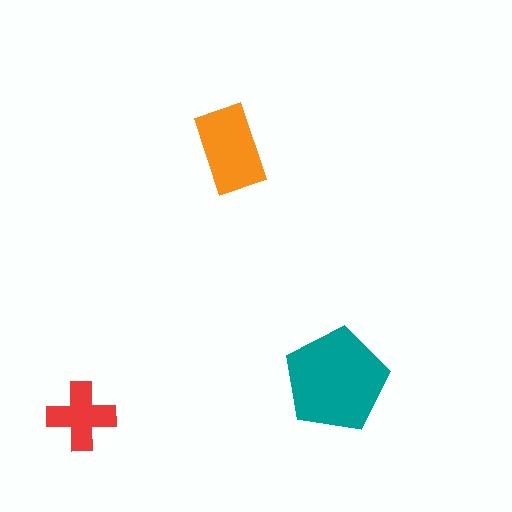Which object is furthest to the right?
The teal pentagon is rightmost.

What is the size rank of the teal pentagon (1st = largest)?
1st.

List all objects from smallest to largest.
The red cross, the orange rectangle, the teal pentagon.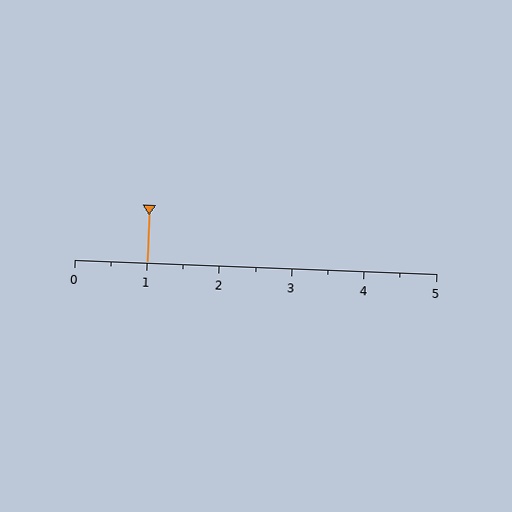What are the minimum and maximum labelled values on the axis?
The axis runs from 0 to 5.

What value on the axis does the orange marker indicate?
The marker indicates approximately 1.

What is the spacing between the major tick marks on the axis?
The major ticks are spaced 1 apart.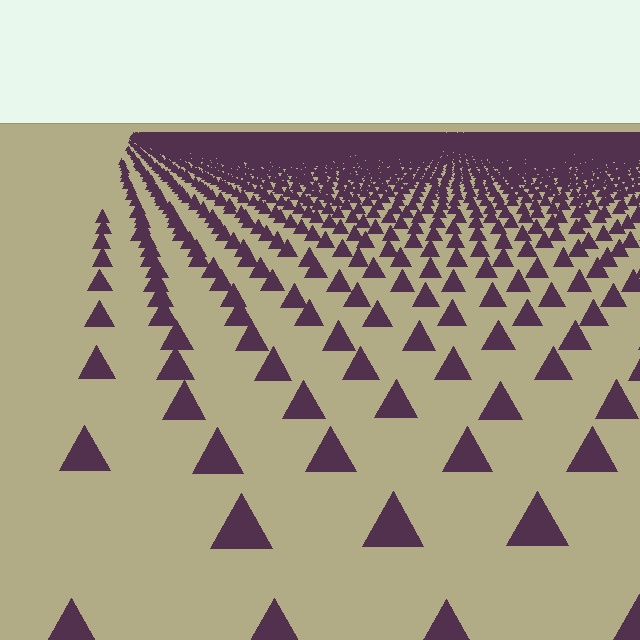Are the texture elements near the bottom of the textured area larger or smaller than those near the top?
Larger. Near the bottom, elements are closer to the viewer and appear at a bigger on-screen size.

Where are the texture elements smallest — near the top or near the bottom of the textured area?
Near the top.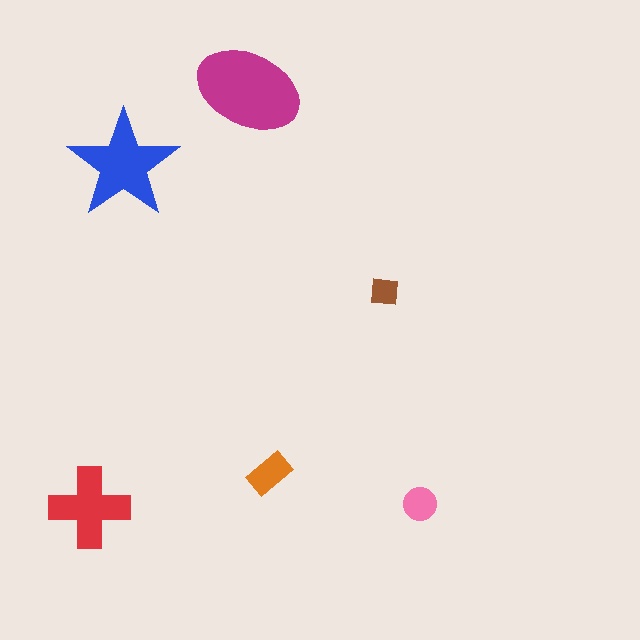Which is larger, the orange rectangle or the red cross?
The red cross.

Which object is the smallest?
The brown square.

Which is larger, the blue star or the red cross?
The blue star.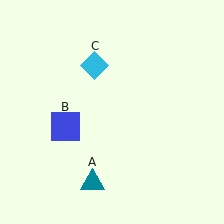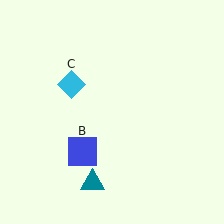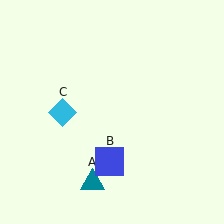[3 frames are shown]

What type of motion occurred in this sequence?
The blue square (object B), cyan diamond (object C) rotated counterclockwise around the center of the scene.